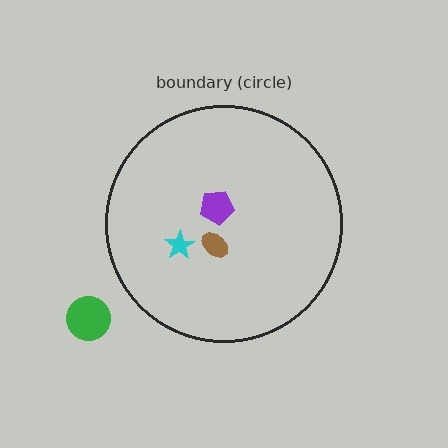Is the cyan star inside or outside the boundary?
Inside.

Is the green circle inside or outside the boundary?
Outside.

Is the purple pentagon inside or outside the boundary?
Inside.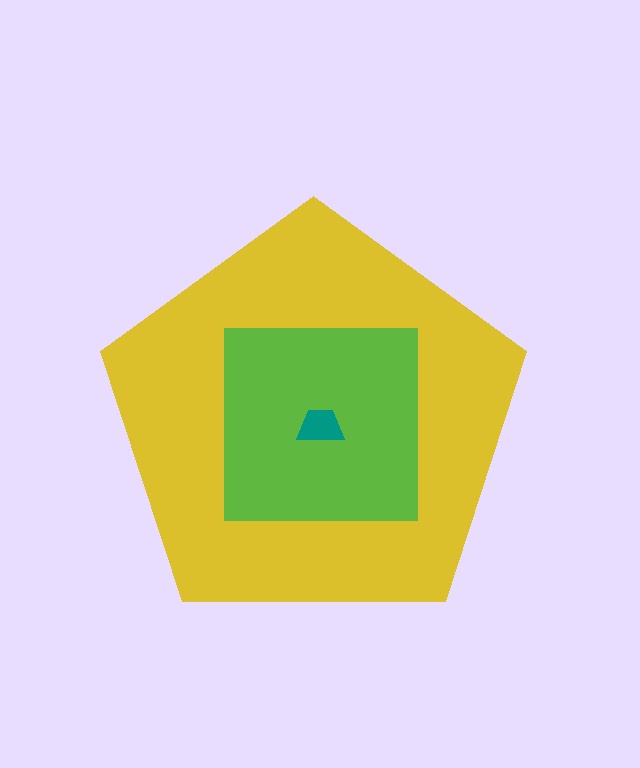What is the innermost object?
The teal trapezoid.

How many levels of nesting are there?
3.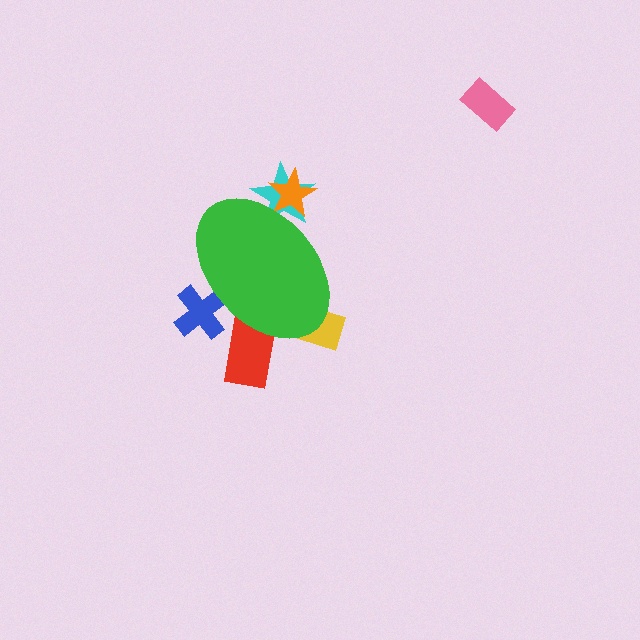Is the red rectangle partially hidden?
Yes, the red rectangle is partially hidden behind the green ellipse.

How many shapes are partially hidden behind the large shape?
5 shapes are partially hidden.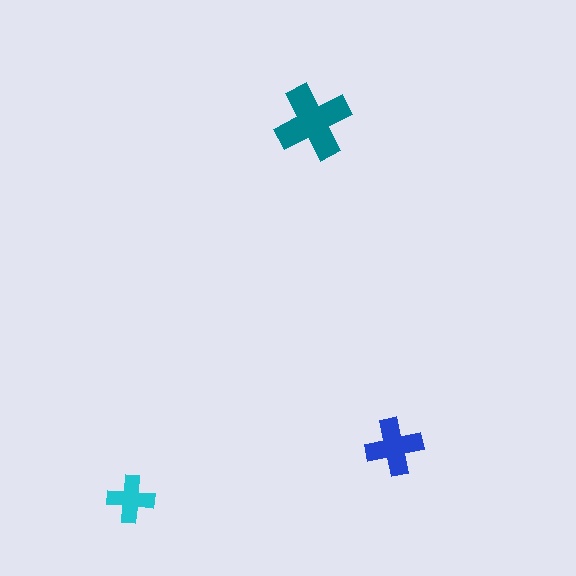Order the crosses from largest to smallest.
the teal one, the blue one, the cyan one.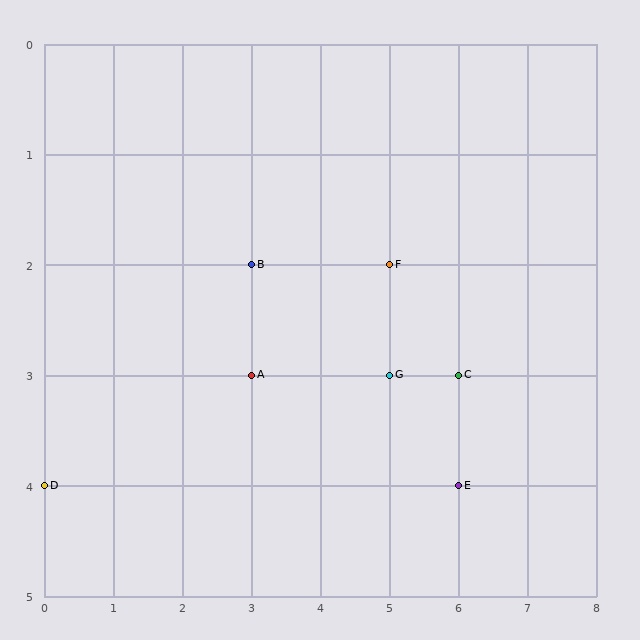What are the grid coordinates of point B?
Point B is at grid coordinates (3, 2).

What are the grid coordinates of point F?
Point F is at grid coordinates (5, 2).